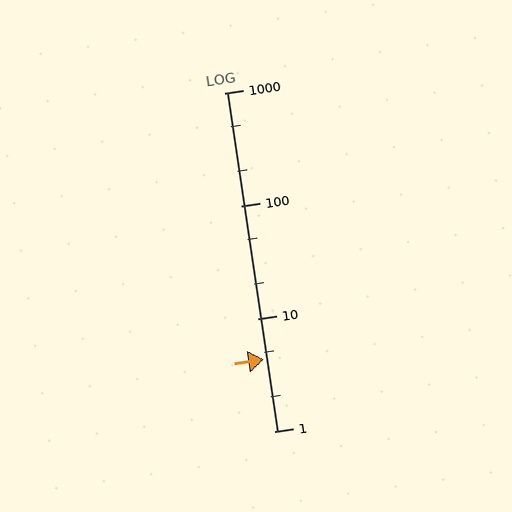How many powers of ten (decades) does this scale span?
The scale spans 3 decades, from 1 to 1000.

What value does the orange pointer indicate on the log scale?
The pointer indicates approximately 4.3.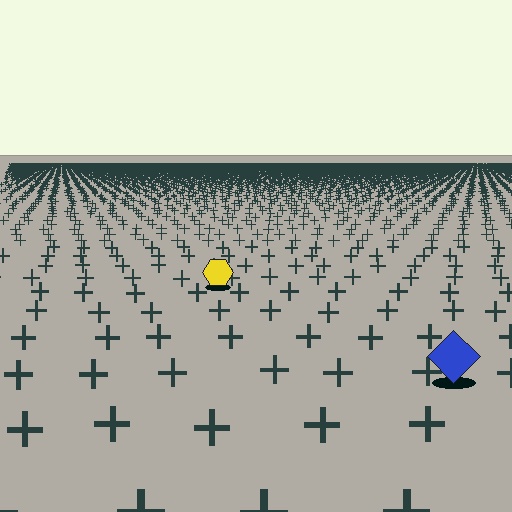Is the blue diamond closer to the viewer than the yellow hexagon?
Yes. The blue diamond is closer — you can tell from the texture gradient: the ground texture is coarser near it.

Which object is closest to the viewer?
The blue diamond is closest. The texture marks near it are larger and more spread out.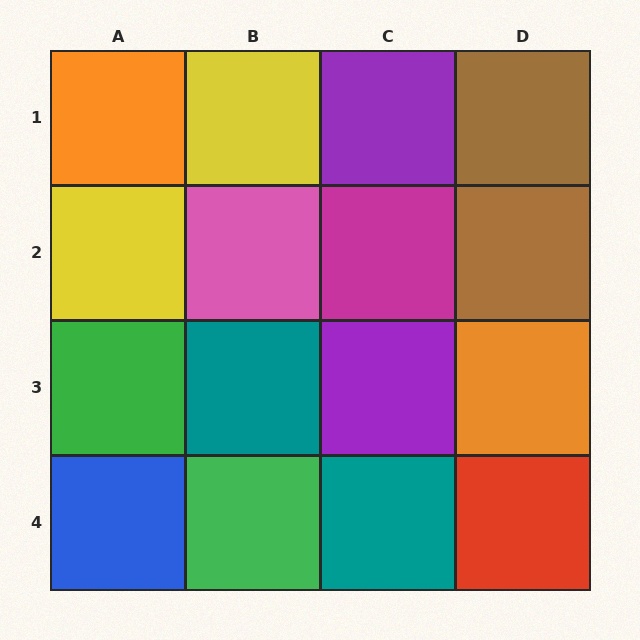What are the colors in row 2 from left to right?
Yellow, pink, magenta, brown.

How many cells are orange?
2 cells are orange.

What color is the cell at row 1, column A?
Orange.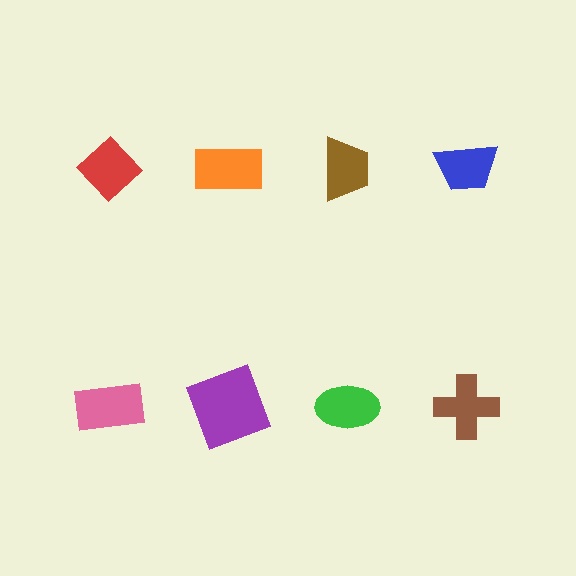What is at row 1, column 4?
A blue trapezoid.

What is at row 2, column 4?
A brown cross.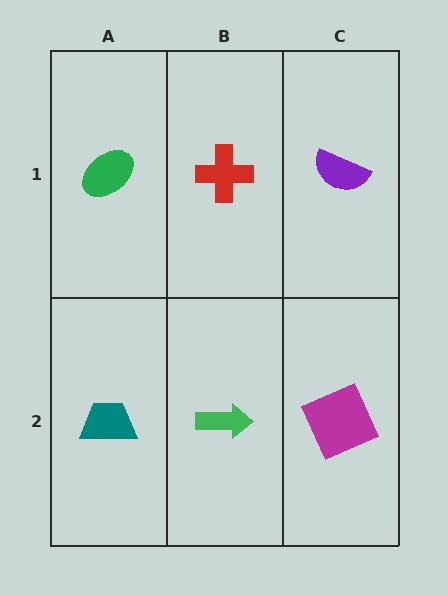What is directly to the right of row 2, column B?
A magenta square.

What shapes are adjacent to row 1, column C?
A magenta square (row 2, column C), a red cross (row 1, column B).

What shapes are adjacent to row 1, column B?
A green arrow (row 2, column B), a green ellipse (row 1, column A), a purple semicircle (row 1, column C).